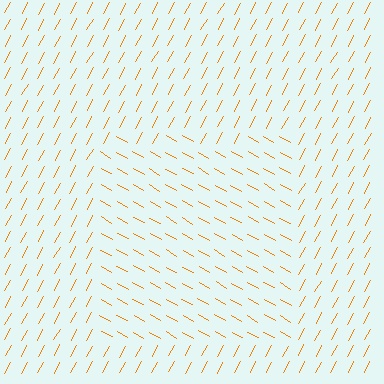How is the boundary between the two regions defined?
The boundary is defined purely by a change in line orientation (approximately 89 degrees difference). All lines are the same color and thickness.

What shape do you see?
I see a rectangle.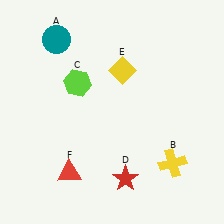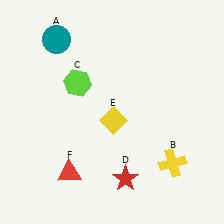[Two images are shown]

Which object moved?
The yellow diamond (E) moved down.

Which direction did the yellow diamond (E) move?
The yellow diamond (E) moved down.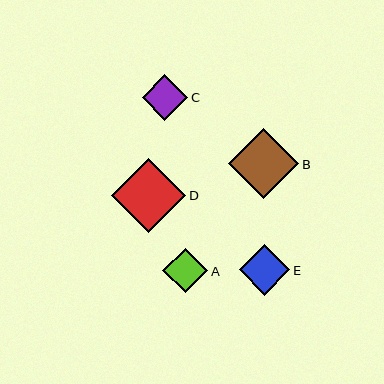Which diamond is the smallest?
Diamond A is the smallest with a size of approximately 45 pixels.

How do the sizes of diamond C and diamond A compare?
Diamond C and diamond A are approximately the same size.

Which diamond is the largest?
Diamond D is the largest with a size of approximately 74 pixels.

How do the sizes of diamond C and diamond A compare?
Diamond C and diamond A are approximately the same size.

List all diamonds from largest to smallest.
From largest to smallest: D, B, E, C, A.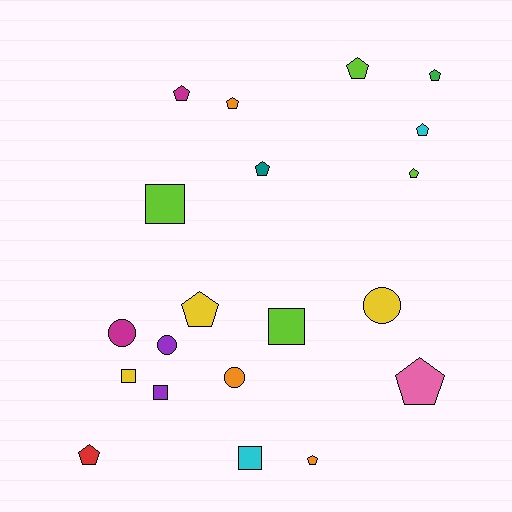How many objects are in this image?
There are 20 objects.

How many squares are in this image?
There are 5 squares.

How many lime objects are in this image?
There are 4 lime objects.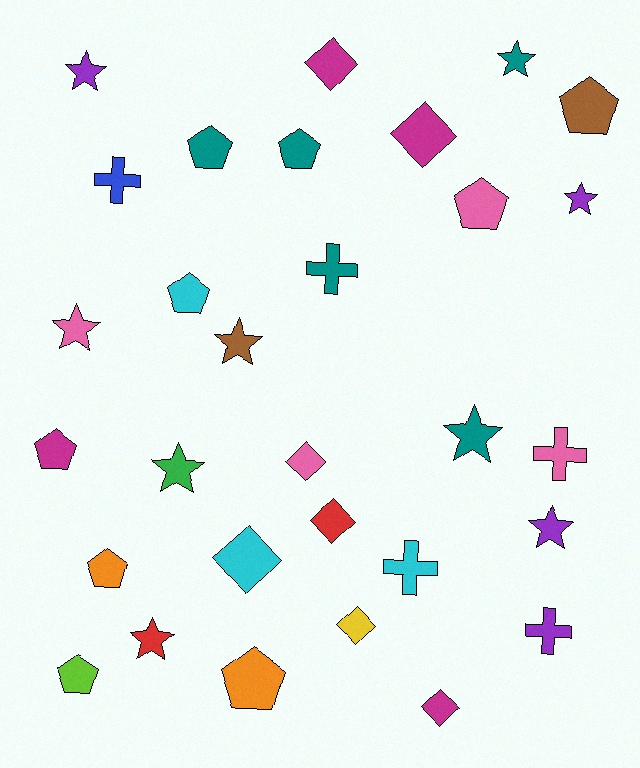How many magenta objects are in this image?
There are 4 magenta objects.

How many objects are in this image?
There are 30 objects.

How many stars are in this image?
There are 9 stars.